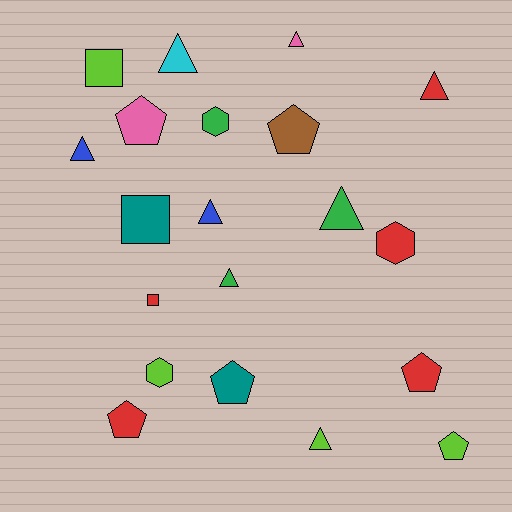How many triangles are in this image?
There are 8 triangles.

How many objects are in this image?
There are 20 objects.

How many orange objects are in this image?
There are no orange objects.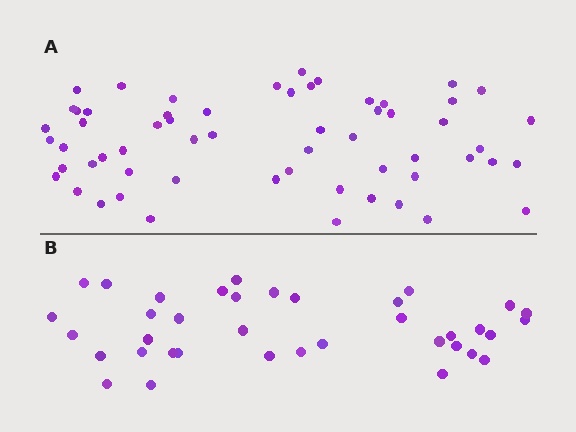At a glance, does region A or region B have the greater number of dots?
Region A (the top region) has more dots.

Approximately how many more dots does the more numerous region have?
Region A has approximately 20 more dots than region B.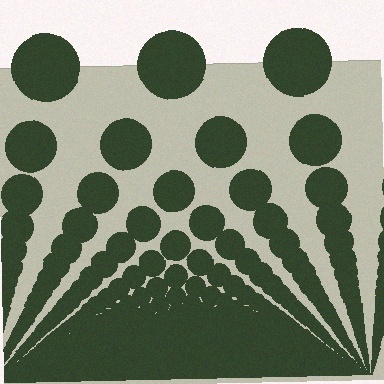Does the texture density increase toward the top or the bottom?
Density increases toward the bottom.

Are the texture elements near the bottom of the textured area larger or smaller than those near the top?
Smaller. The gradient is inverted — elements near the bottom are smaller and denser.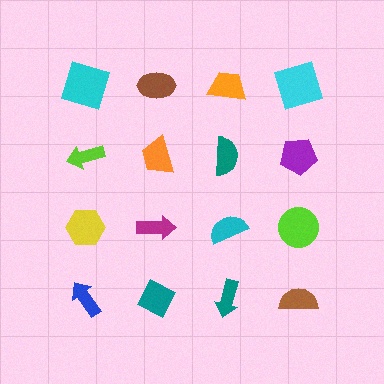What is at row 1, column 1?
A cyan square.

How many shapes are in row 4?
4 shapes.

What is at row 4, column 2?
A teal diamond.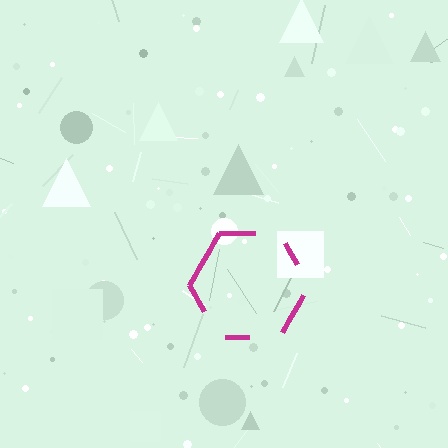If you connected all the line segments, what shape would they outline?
They would outline a hexagon.